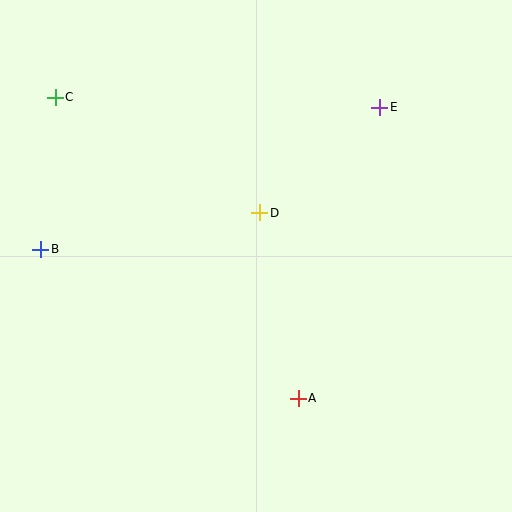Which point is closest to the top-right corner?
Point E is closest to the top-right corner.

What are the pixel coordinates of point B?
Point B is at (41, 249).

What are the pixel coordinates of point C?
Point C is at (55, 97).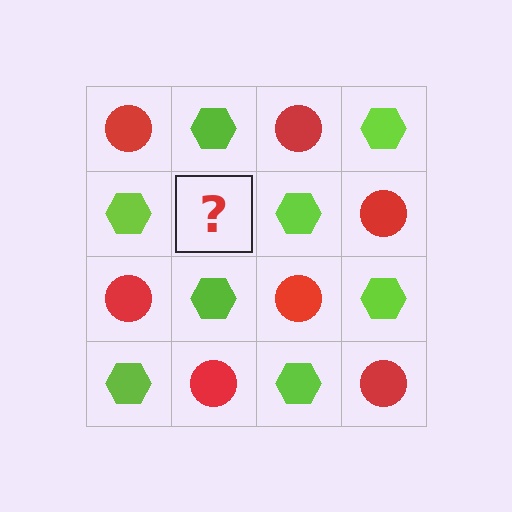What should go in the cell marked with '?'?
The missing cell should contain a red circle.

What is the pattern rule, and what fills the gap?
The rule is that it alternates red circle and lime hexagon in a checkerboard pattern. The gap should be filled with a red circle.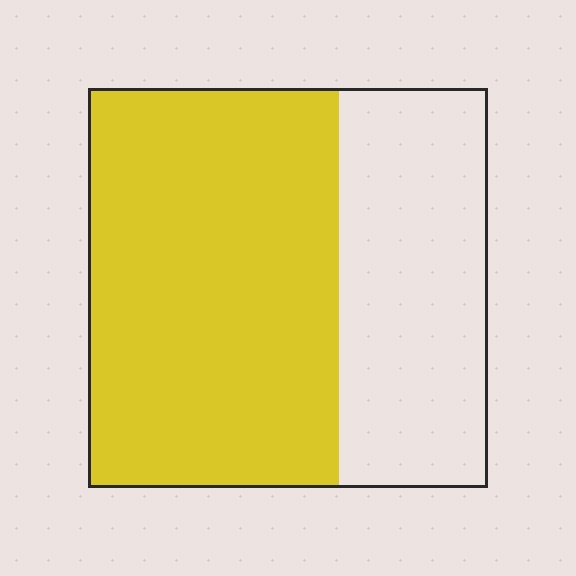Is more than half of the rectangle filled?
Yes.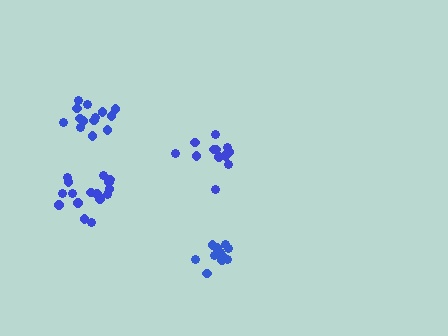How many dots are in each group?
Group 1: 13 dots, Group 2: 17 dots, Group 3: 13 dots, Group 4: 14 dots (57 total).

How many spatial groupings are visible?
There are 4 spatial groupings.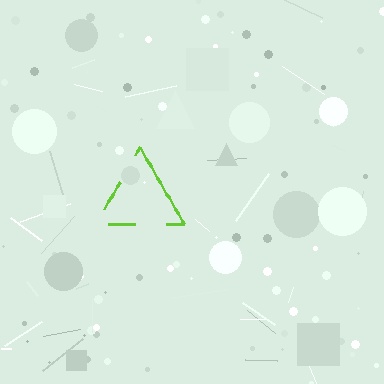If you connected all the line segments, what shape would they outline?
They would outline a triangle.